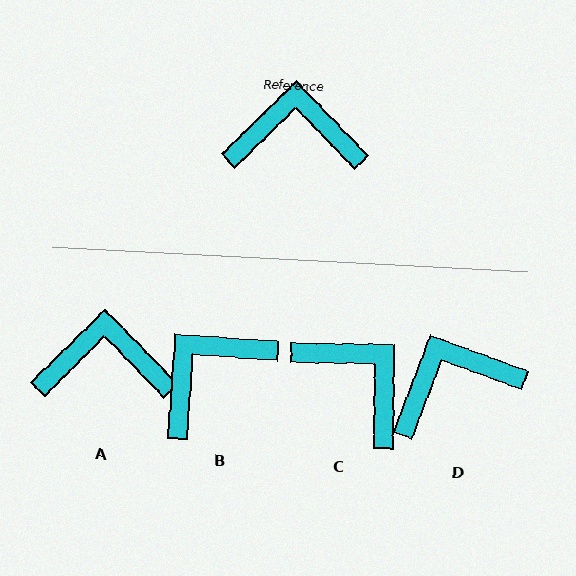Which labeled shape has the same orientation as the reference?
A.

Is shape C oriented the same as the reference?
No, it is off by about 45 degrees.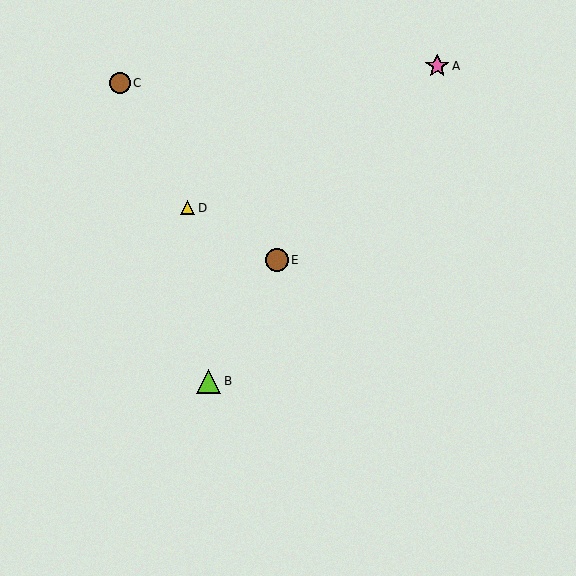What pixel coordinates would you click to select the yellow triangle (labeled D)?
Click at (187, 208) to select the yellow triangle D.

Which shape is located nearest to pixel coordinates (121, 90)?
The brown circle (labeled C) at (120, 83) is nearest to that location.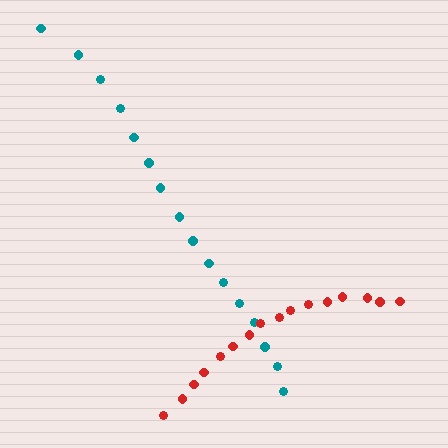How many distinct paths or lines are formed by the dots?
There are 2 distinct paths.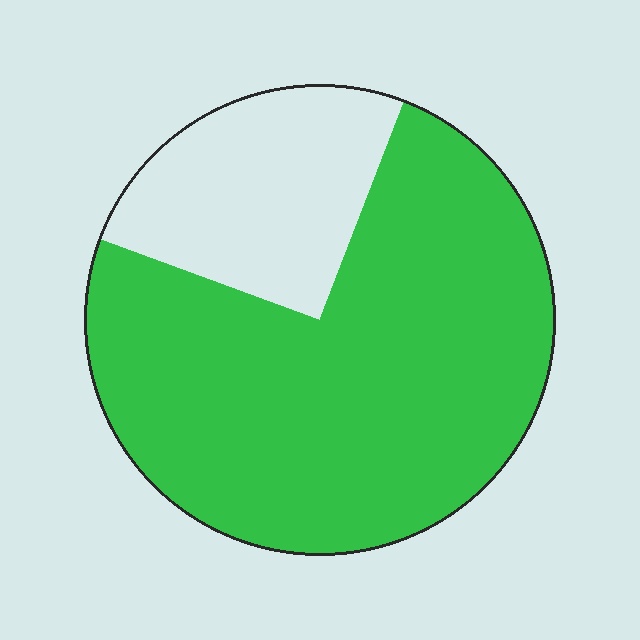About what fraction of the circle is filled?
About three quarters (3/4).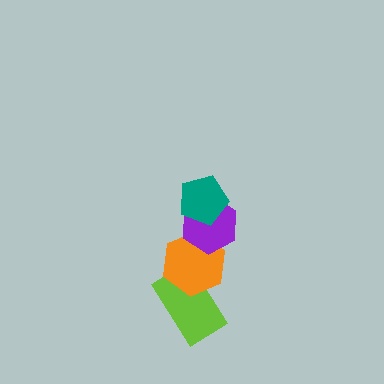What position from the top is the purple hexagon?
The purple hexagon is 2nd from the top.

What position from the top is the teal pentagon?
The teal pentagon is 1st from the top.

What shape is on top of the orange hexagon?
The purple hexagon is on top of the orange hexagon.